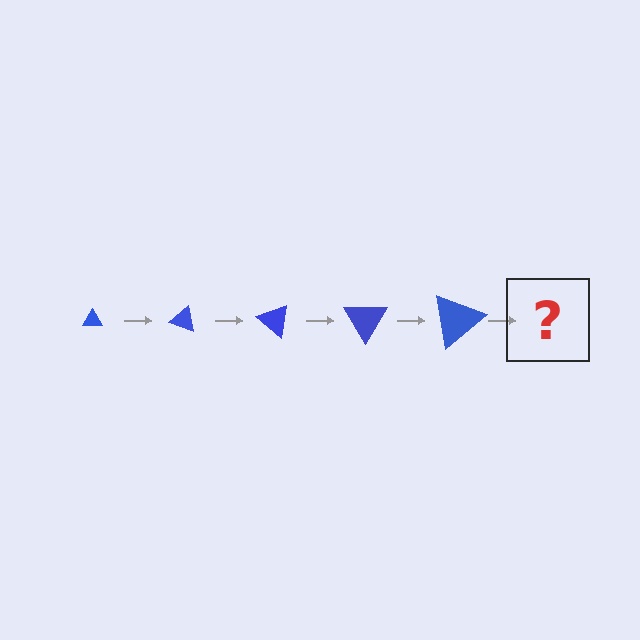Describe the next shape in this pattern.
It should be a triangle, larger than the previous one and rotated 100 degrees from the start.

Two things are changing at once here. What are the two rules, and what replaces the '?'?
The two rules are that the triangle grows larger each step and it rotates 20 degrees each step. The '?' should be a triangle, larger than the previous one and rotated 100 degrees from the start.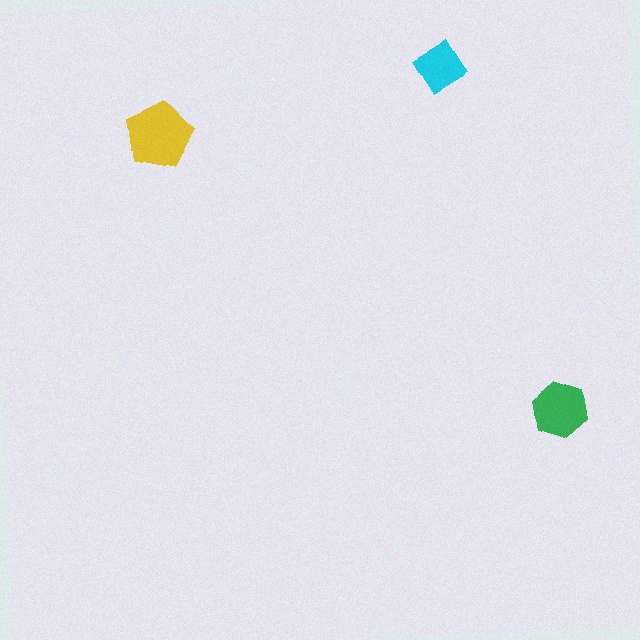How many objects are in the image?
There are 3 objects in the image.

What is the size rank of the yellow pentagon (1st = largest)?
1st.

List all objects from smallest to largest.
The cyan diamond, the green hexagon, the yellow pentagon.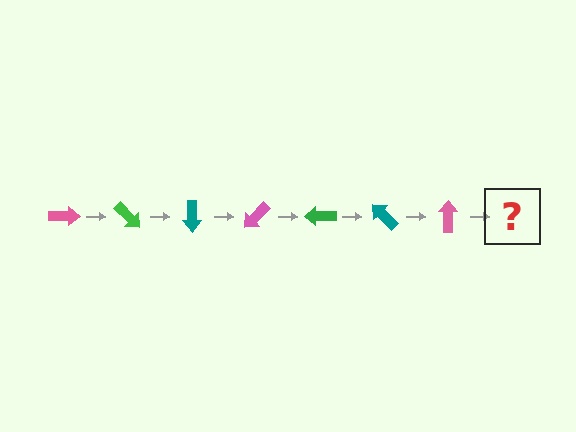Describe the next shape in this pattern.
It should be a green arrow, rotated 315 degrees from the start.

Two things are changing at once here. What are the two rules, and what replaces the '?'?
The two rules are that it rotates 45 degrees each step and the color cycles through pink, green, and teal. The '?' should be a green arrow, rotated 315 degrees from the start.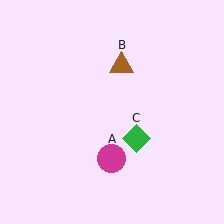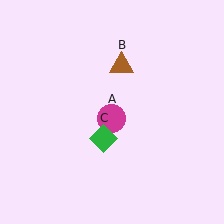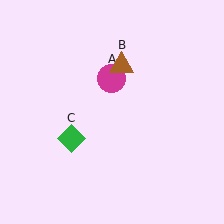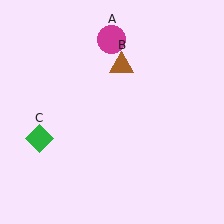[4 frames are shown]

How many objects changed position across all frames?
2 objects changed position: magenta circle (object A), green diamond (object C).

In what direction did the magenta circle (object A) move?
The magenta circle (object A) moved up.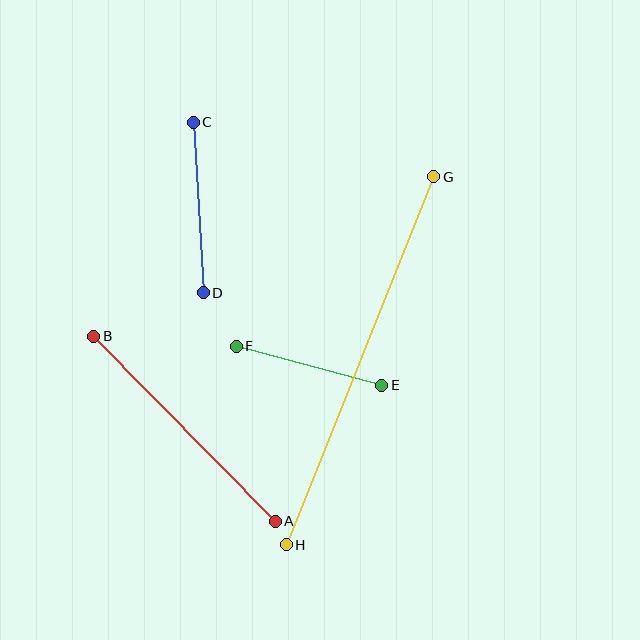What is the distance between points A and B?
The distance is approximately 259 pixels.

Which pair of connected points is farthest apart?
Points G and H are farthest apart.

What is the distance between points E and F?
The distance is approximately 151 pixels.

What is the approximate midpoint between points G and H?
The midpoint is at approximately (360, 361) pixels.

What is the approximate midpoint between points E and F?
The midpoint is at approximately (309, 366) pixels.